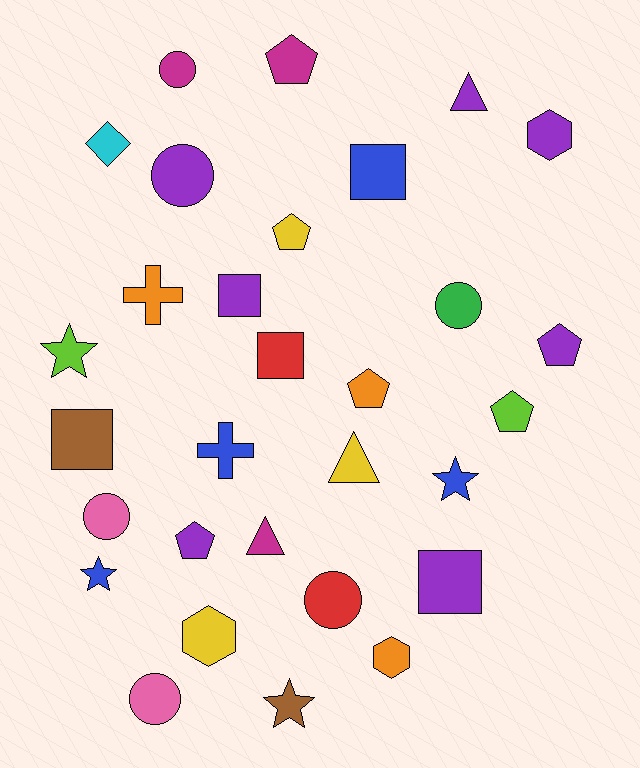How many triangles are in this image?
There are 3 triangles.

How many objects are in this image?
There are 30 objects.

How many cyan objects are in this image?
There is 1 cyan object.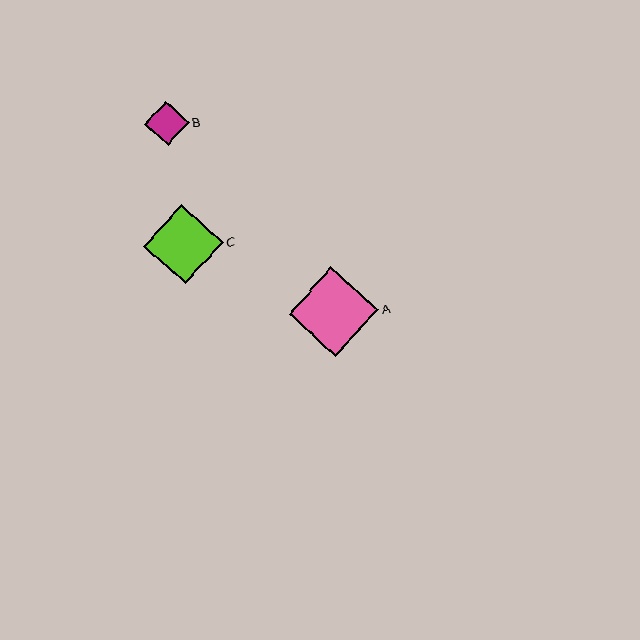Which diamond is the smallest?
Diamond B is the smallest with a size of approximately 44 pixels.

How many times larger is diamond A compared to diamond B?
Diamond A is approximately 2.0 times the size of diamond B.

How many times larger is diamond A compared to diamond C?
Diamond A is approximately 1.1 times the size of diamond C.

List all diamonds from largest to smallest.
From largest to smallest: A, C, B.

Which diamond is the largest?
Diamond A is the largest with a size of approximately 89 pixels.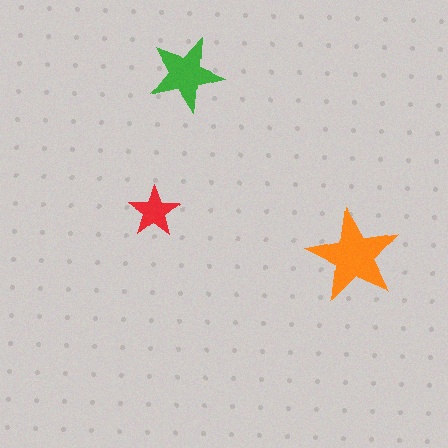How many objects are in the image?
There are 3 objects in the image.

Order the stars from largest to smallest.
the orange one, the green one, the red one.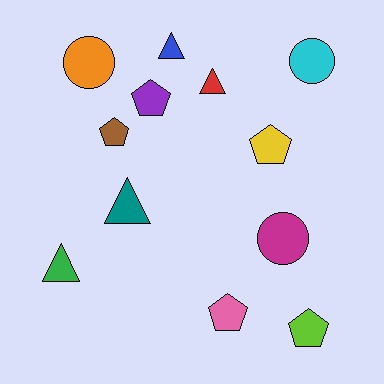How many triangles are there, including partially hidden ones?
There are 4 triangles.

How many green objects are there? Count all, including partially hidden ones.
There is 1 green object.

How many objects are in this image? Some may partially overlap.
There are 12 objects.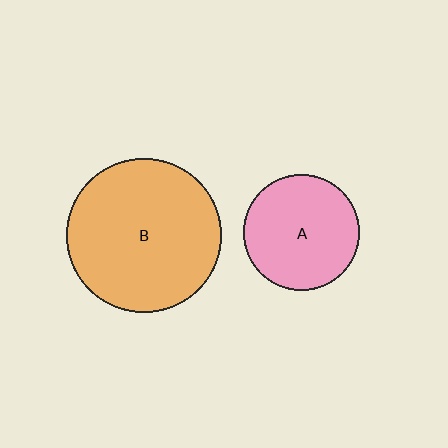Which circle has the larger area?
Circle B (orange).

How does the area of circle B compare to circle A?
Approximately 1.8 times.